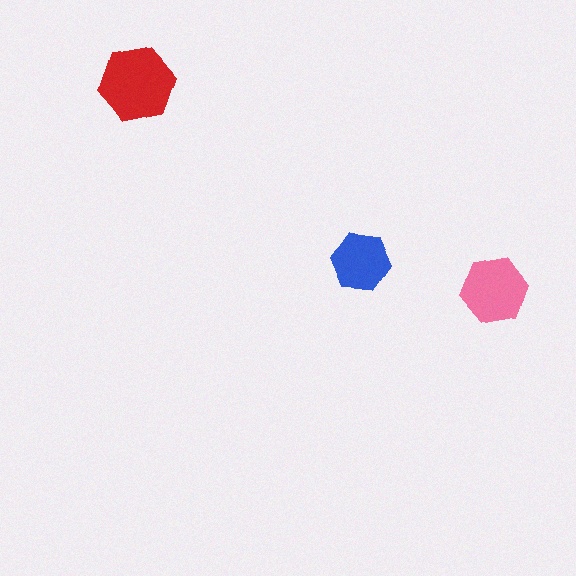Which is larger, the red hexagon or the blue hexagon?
The red one.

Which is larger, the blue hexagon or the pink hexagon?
The pink one.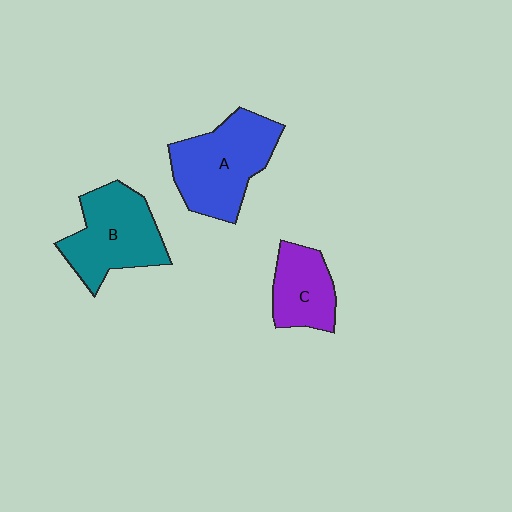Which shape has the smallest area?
Shape C (purple).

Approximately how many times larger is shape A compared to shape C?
Approximately 1.7 times.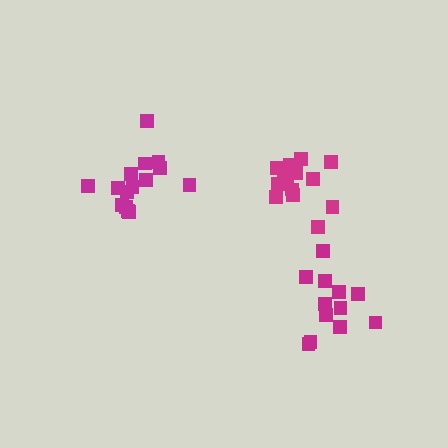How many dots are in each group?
Group 1: 14 dots, Group 2: 15 dots, Group 3: 12 dots (41 total).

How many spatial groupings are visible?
There are 3 spatial groupings.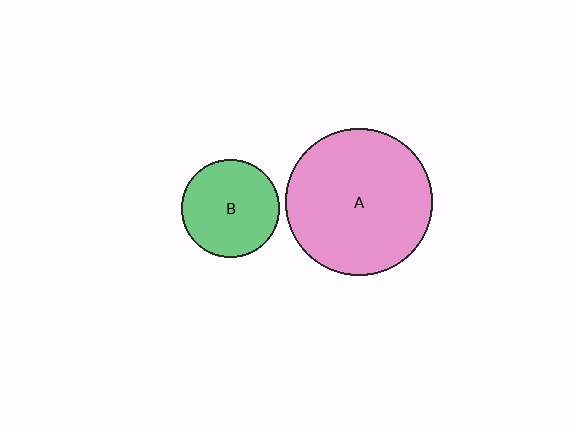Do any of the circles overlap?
No, none of the circles overlap.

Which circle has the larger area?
Circle A (pink).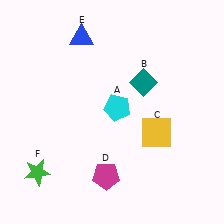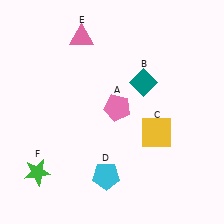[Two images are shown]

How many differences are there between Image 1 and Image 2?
There are 3 differences between the two images.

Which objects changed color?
A changed from cyan to pink. D changed from magenta to cyan. E changed from blue to pink.